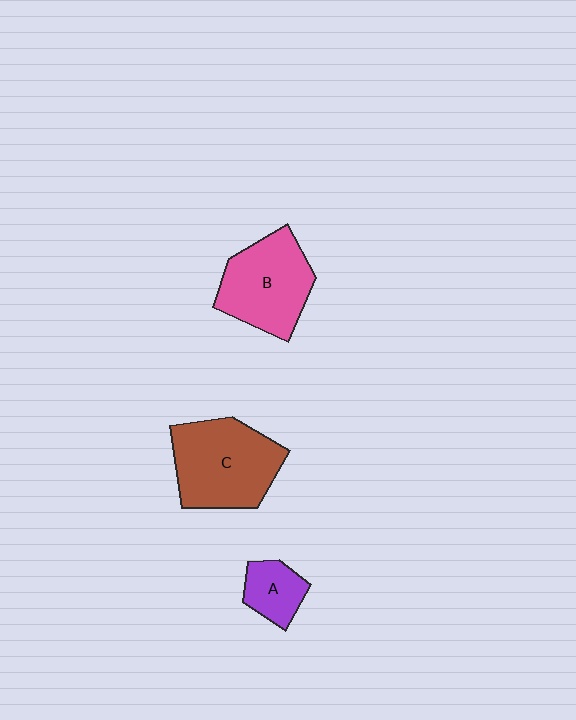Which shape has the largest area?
Shape C (brown).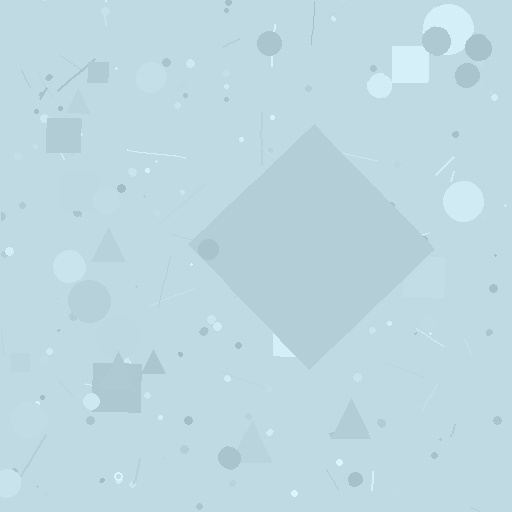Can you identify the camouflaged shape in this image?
The camouflaged shape is a diamond.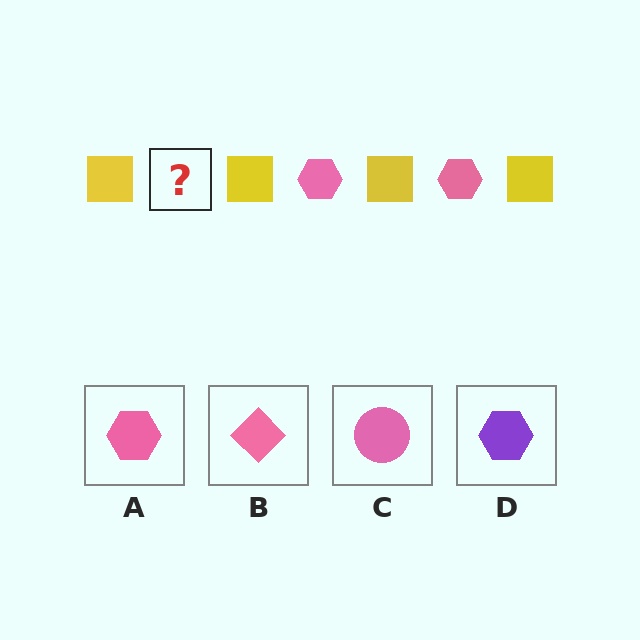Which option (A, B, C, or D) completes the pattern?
A.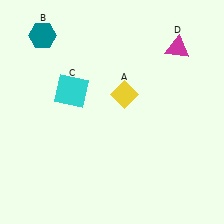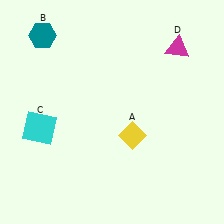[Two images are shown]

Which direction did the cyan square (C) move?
The cyan square (C) moved down.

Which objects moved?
The objects that moved are: the yellow diamond (A), the cyan square (C).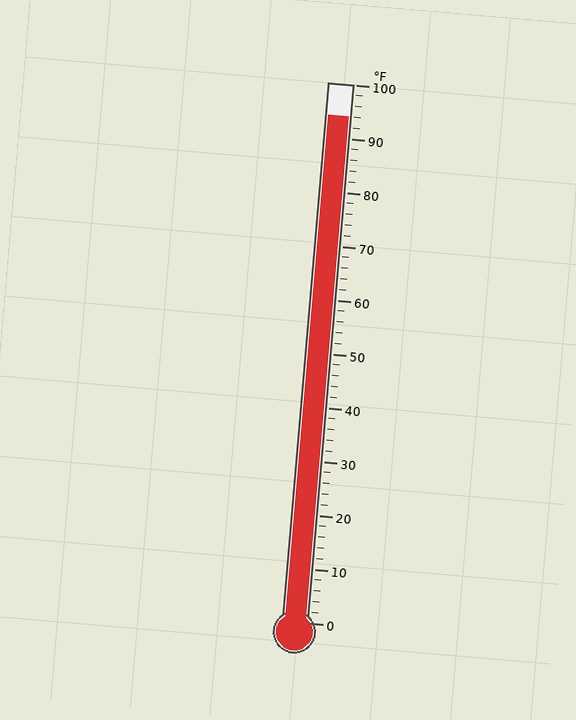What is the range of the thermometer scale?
The thermometer scale ranges from 0°F to 100°F.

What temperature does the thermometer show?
The thermometer shows approximately 94°F.